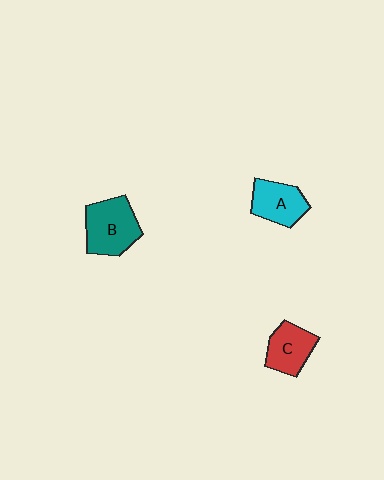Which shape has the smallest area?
Shape C (red).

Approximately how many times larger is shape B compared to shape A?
Approximately 1.3 times.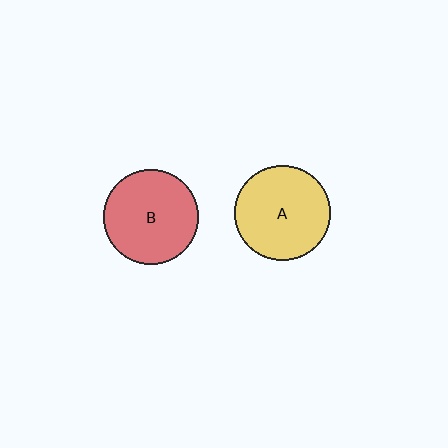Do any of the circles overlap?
No, none of the circles overlap.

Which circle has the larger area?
Circle A (yellow).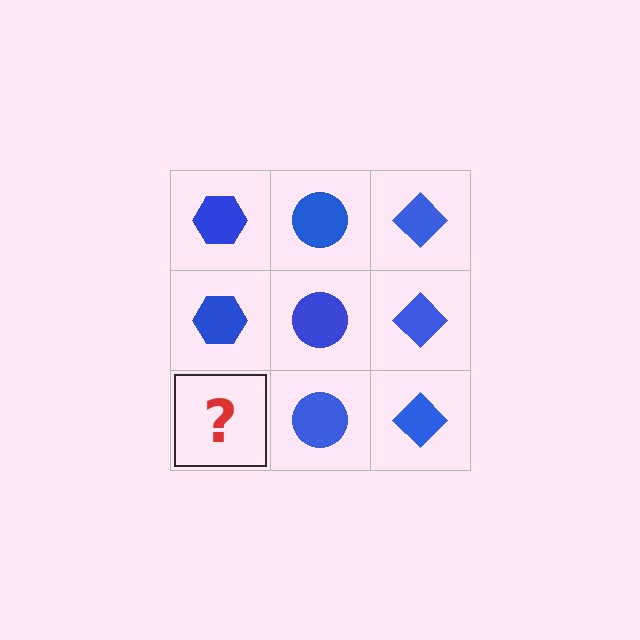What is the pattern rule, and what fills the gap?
The rule is that each column has a consistent shape. The gap should be filled with a blue hexagon.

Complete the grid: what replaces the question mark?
The question mark should be replaced with a blue hexagon.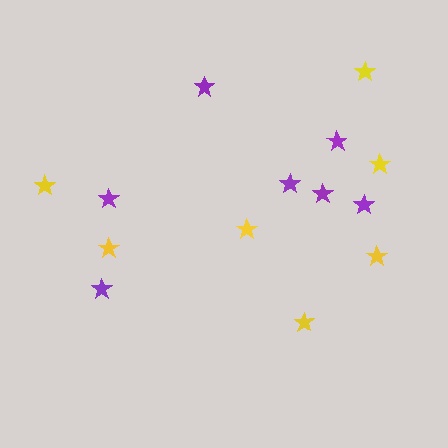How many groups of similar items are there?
There are 2 groups: one group of purple stars (7) and one group of yellow stars (7).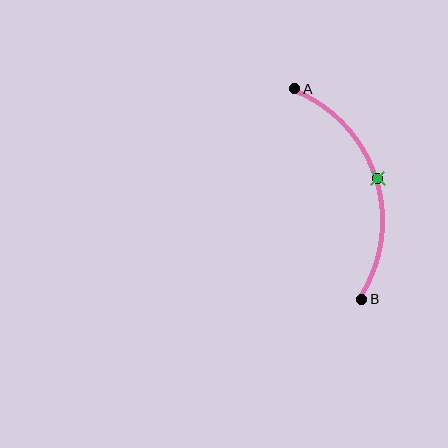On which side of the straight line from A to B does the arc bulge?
The arc bulges to the right of the straight line connecting A and B.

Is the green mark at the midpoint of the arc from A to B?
Yes. The green mark lies on the arc at equal arc-length from both A and B — it is the arc midpoint.